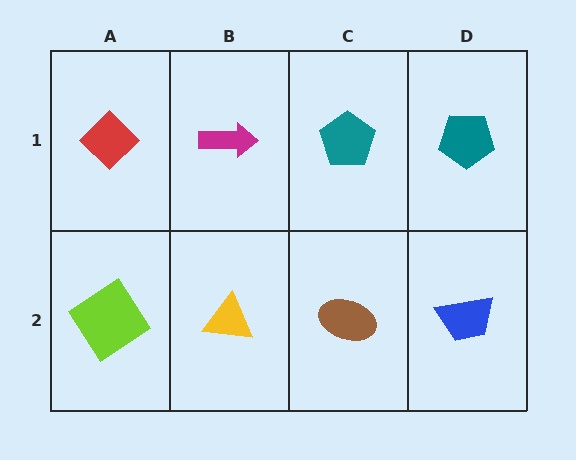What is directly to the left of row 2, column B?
A lime diamond.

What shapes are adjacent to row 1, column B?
A yellow triangle (row 2, column B), a red diamond (row 1, column A), a teal pentagon (row 1, column C).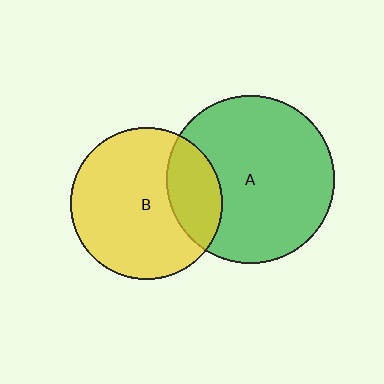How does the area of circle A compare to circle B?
Approximately 1.2 times.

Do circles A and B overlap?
Yes.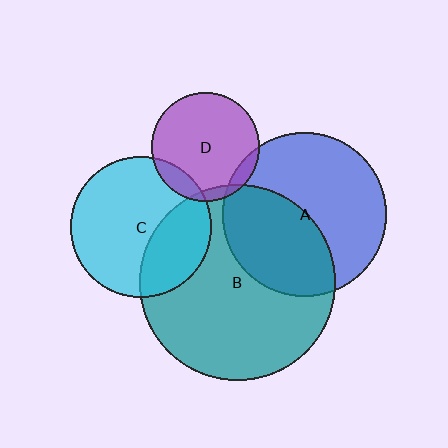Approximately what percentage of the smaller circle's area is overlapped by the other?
Approximately 40%.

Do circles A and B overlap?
Yes.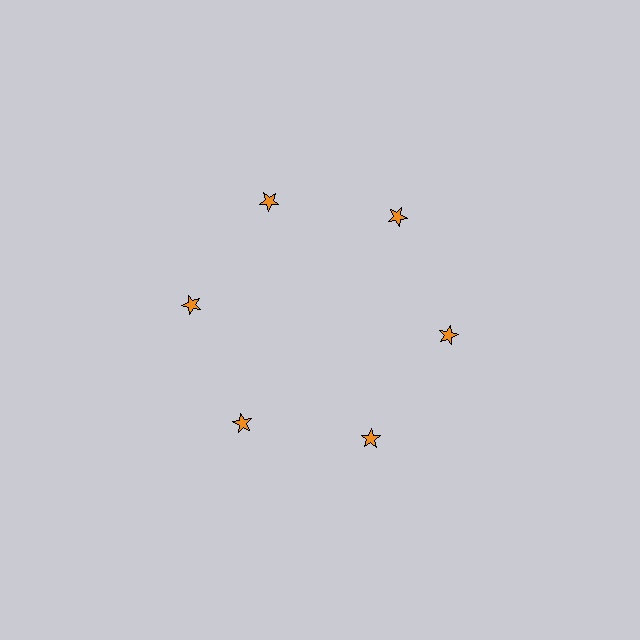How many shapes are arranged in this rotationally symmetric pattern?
There are 6 shapes, arranged in 6 groups of 1.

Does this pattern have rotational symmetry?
Yes, this pattern has 6-fold rotational symmetry. It looks the same after rotating 60 degrees around the center.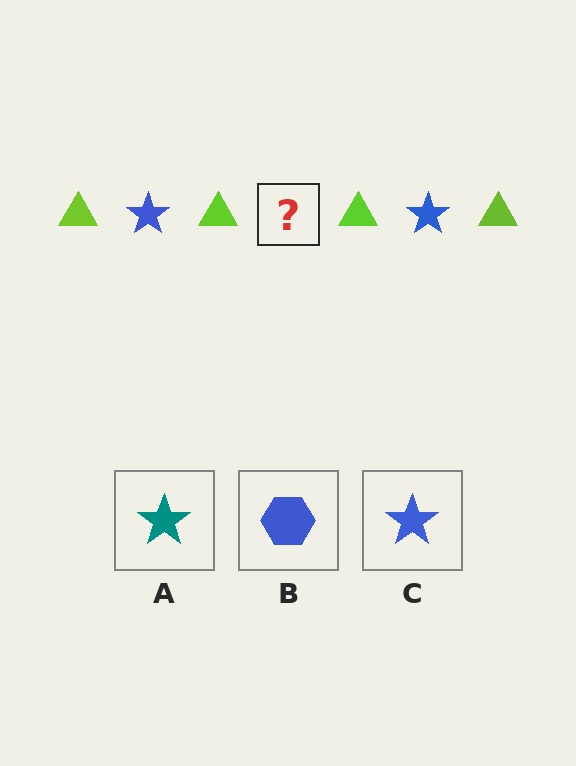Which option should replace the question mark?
Option C.